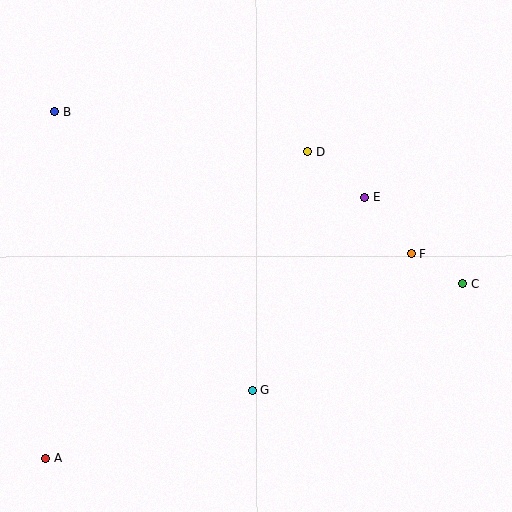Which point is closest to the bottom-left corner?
Point A is closest to the bottom-left corner.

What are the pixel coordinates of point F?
Point F is at (411, 253).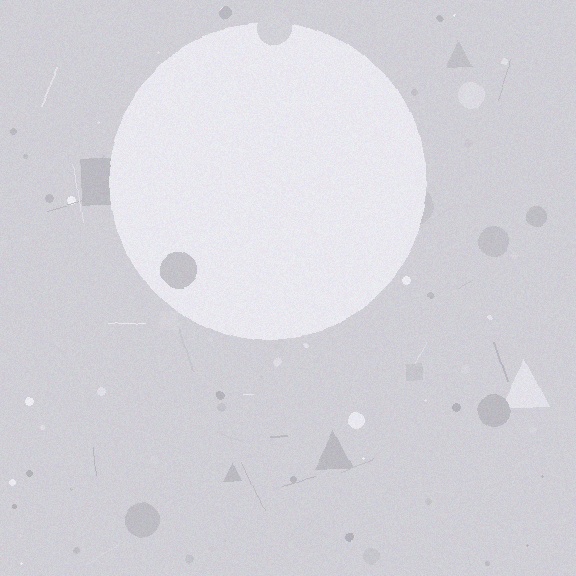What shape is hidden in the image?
A circle is hidden in the image.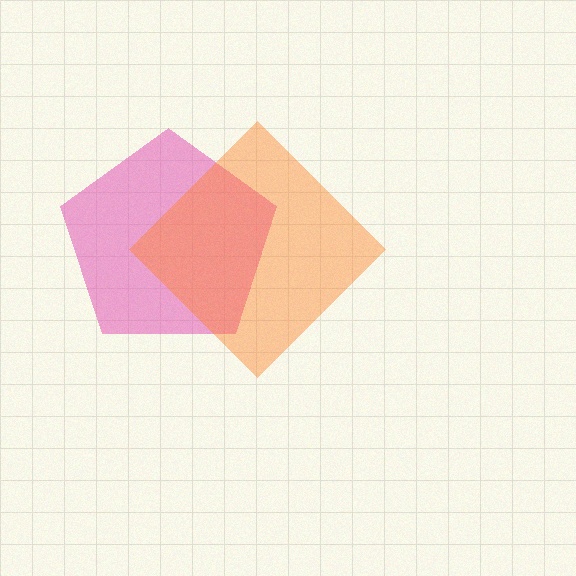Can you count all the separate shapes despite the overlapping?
Yes, there are 2 separate shapes.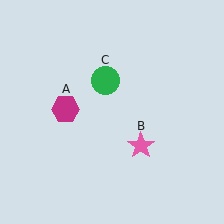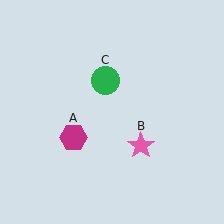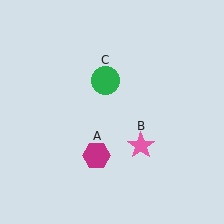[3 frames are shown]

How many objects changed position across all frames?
1 object changed position: magenta hexagon (object A).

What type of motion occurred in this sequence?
The magenta hexagon (object A) rotated counterclockwise around the center of the scene.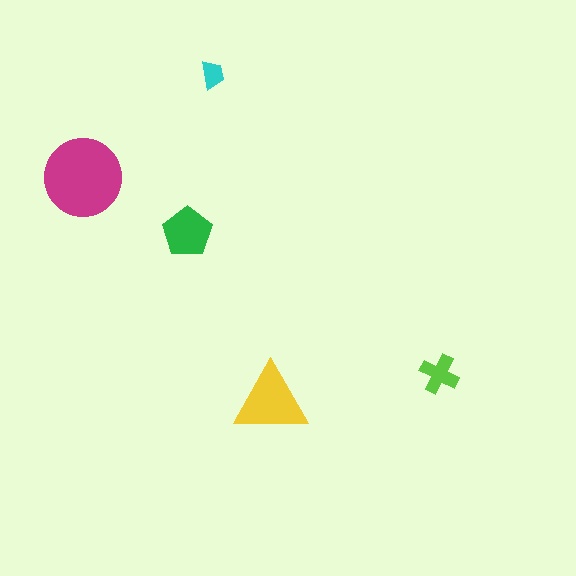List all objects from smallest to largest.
The cyan trapezoid, the lime cross, the green pentagon, the yellow triangle, the magenta circle.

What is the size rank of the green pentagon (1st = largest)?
3rd.